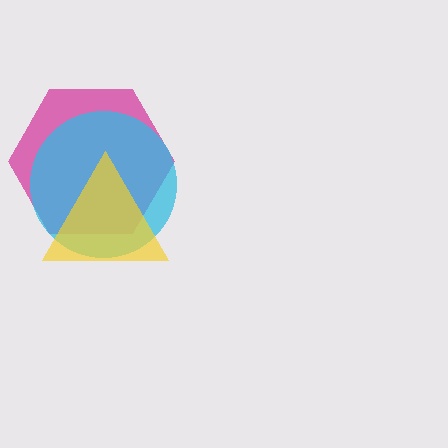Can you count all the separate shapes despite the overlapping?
Yes, there are 3 separate shapes.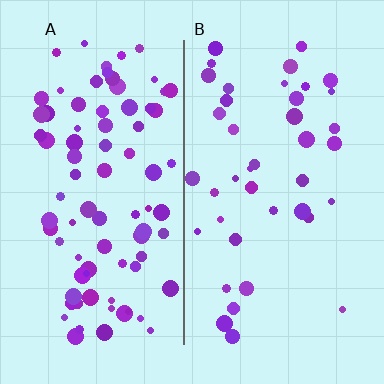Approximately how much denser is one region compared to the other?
Approximately 2.1× — region A over region B.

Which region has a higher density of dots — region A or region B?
A (the left).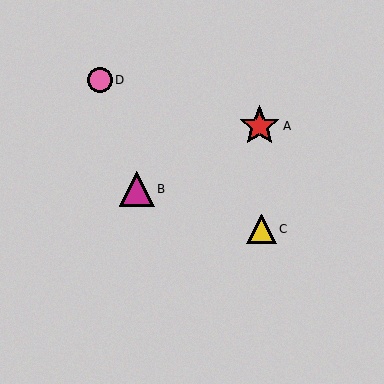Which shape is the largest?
The red star (labeled A) is the largest.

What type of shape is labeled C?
Shape C is a yellow triangle.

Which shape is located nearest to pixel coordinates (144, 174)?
The magenta triangle (labeled B) at (137, 189) is nearest to that location.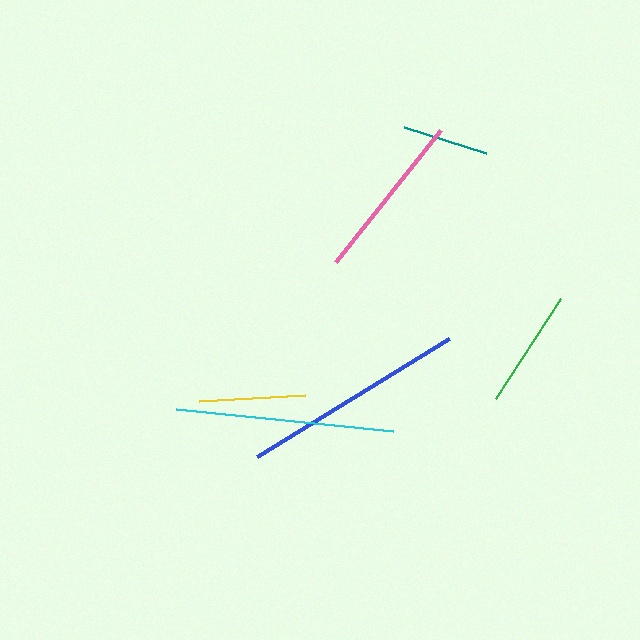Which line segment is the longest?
The blue line is the longest at approximately 225 pixels.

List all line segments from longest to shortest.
From longest to shortest: blue, cyan, pink, green, yellow, teal.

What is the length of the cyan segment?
The cyan segment is approximately 218 pixels long.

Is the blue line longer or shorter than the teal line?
The blue line is longer than the teal line.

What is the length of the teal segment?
The teal segment is approximately 86 pixels long.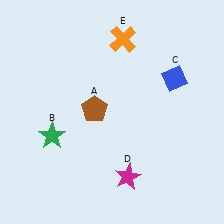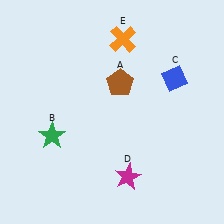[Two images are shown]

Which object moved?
The brown pentagon (A) moved up.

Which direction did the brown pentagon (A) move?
The brown pentagon (A) moved up.